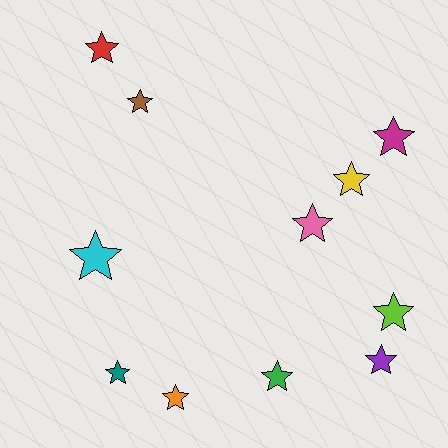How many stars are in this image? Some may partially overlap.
There are 11 stars.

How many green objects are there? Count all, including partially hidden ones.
There is 1 green object.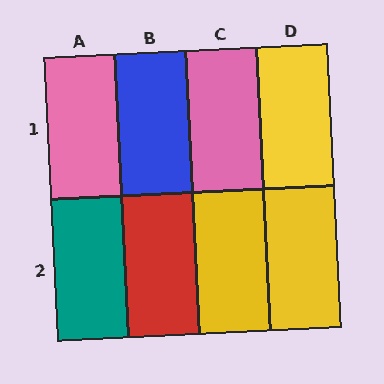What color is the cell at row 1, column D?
Yellow.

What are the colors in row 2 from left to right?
Teal, red, yellow, yellow.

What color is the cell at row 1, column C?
Pink.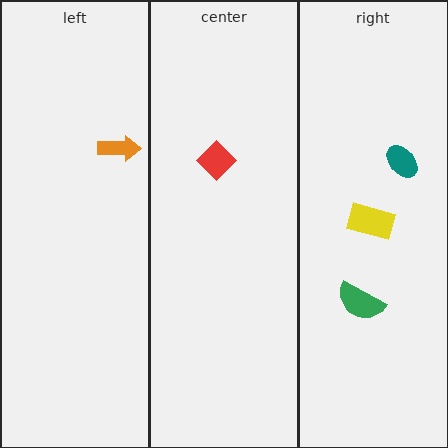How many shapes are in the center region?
1.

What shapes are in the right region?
The green semicircle, the yellow rectangle, the teal ellipse.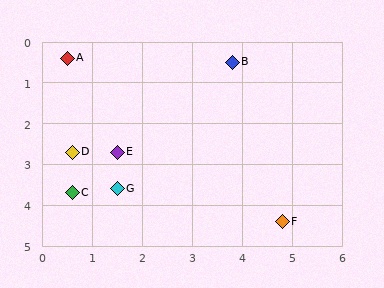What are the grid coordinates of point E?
Point E is at approximately (1.5, 2.7).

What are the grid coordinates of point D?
Point D is at approximately (0.6, 2.7).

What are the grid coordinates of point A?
Point A is at approximately (0.5, 0.4).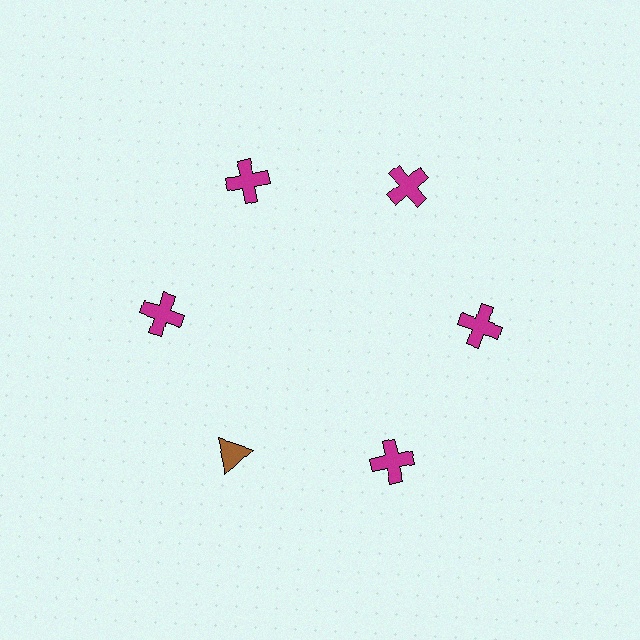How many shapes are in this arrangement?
There are 6 shapes arranged in a ring pattern.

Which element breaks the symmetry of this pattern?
The brown triangle at roughly the 7 o'clock position breaks the symmetry. All other shapes are magenta crosses.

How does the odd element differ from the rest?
It differs in both color (brown instead of magenta) and shape (triangle instead of cross).